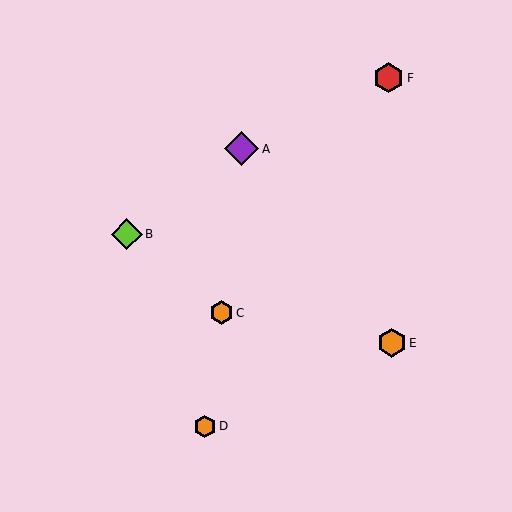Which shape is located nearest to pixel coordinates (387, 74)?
The red hexagon (labeled F) at (389, 78) is nearest to that location.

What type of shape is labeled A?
Shape A is a purple diamond.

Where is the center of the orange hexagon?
The center of the orange hexagon is at (221, 313).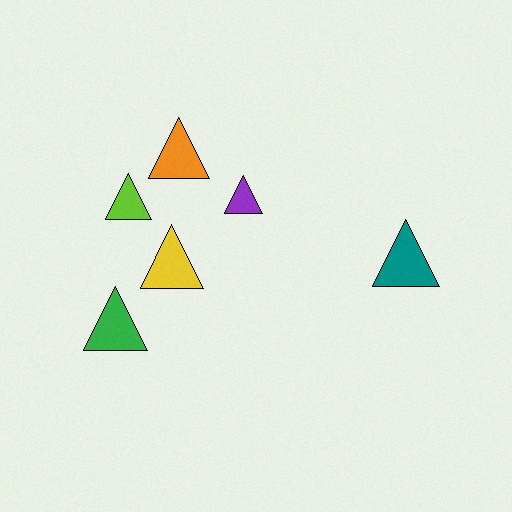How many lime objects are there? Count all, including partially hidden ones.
There is 1 lime object.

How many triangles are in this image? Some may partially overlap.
There are 6 triangles.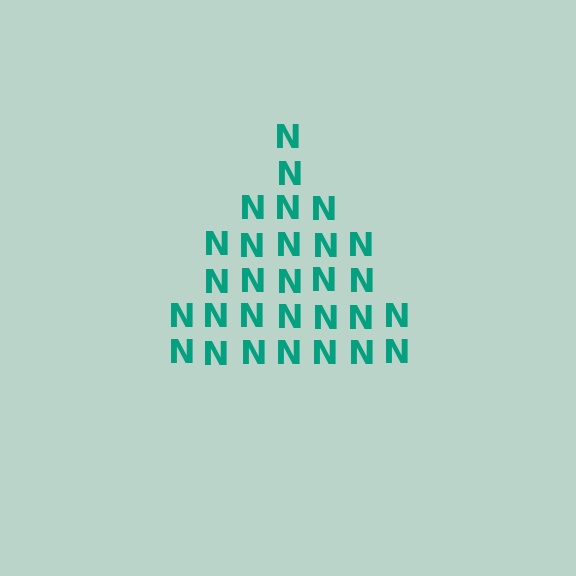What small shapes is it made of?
It is made of small letter N's.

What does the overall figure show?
The overall figure shows a triangle.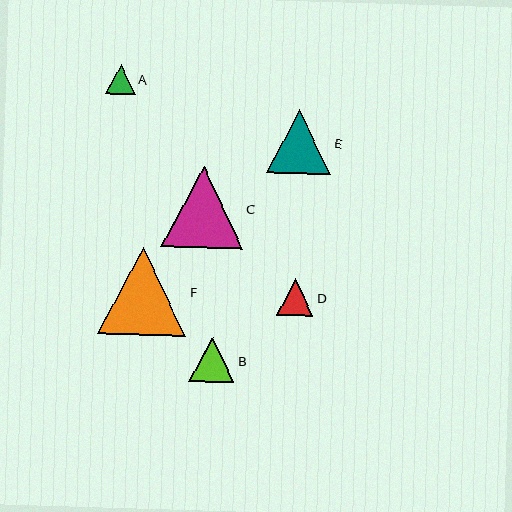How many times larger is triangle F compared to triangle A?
Triangle F is approximately 3.0 times the size of triangle A.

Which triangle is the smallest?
Triangle A is the smallest with a size of approximately 30 pixels.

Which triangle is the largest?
Triangle F is the largest with a size of approximately 89 pixels.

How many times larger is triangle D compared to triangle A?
Triangle D is approximately 1.2 times the size of triangle A.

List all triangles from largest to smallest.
From largest to smallest: F, C, E, B, D, A.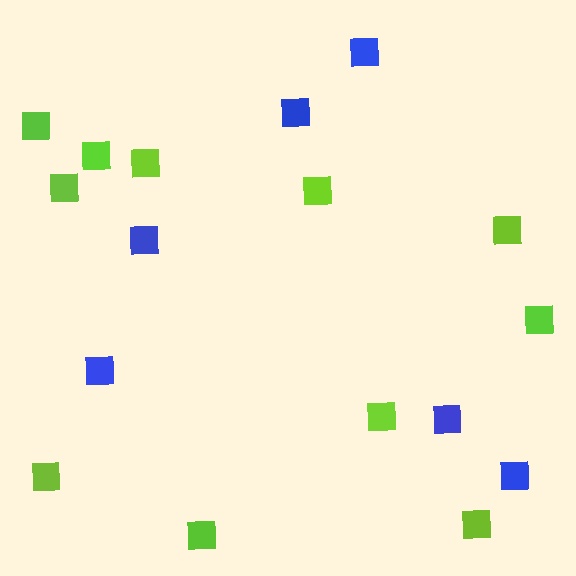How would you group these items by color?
There are 2 groups: one group of blue squares (6) and one group of lime squares (11).